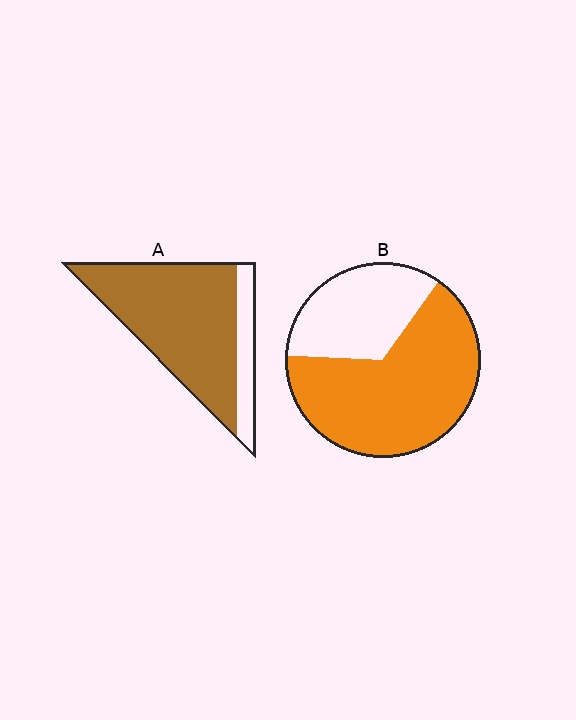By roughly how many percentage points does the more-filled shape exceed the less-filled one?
By roughly 15 percentage points (A over B).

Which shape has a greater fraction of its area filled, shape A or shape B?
Shape A.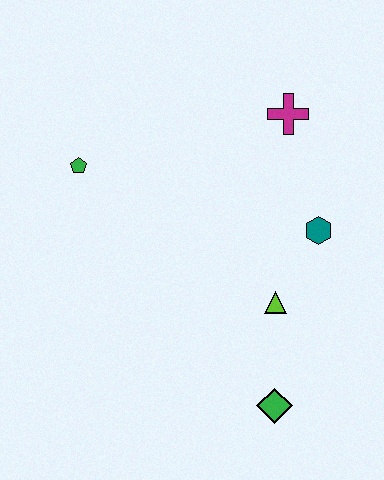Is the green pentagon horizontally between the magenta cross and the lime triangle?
No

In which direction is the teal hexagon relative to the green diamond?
The teal hexagon is above the green diamond.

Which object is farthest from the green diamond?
The green pentagon is farthest from the green diamond.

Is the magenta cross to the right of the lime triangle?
Yes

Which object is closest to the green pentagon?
The magenta cross is closest to the green pentagon.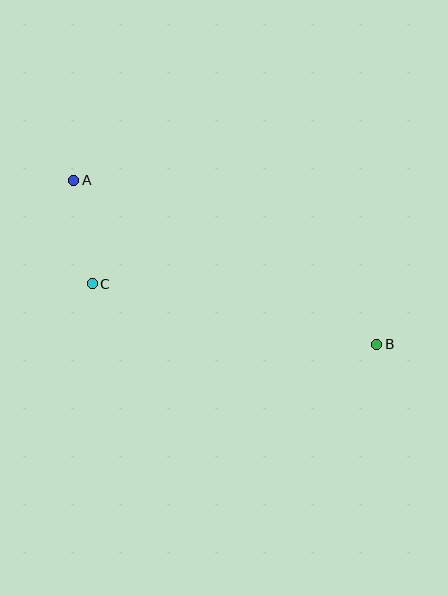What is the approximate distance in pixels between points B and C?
The distance between B and C is approximately 291 pixels.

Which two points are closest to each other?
Points A and C are closest to each other.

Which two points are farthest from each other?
Points A and B are farthest from each other.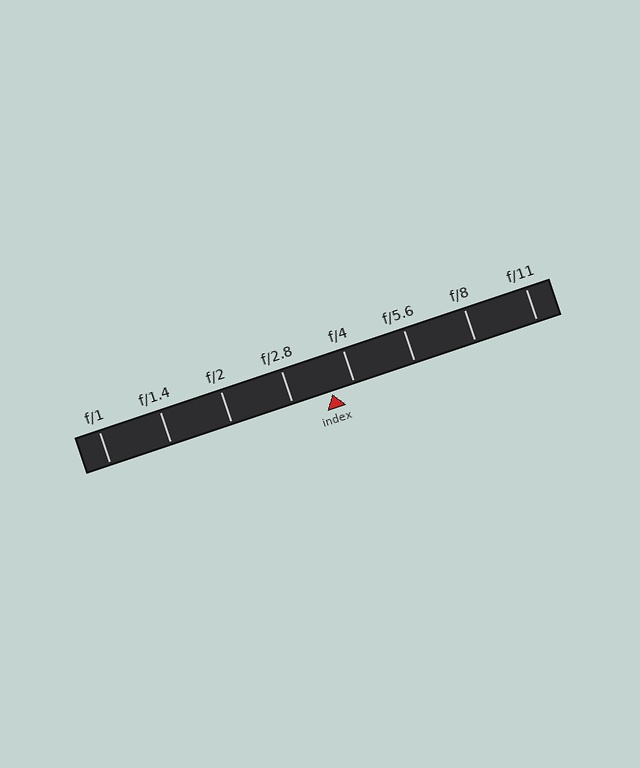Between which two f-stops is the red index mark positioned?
The index mark is between f/2.8 and f/4.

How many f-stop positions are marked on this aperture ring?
There are 8 f-stop positions marked.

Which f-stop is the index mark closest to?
The index mark is closest to f/4.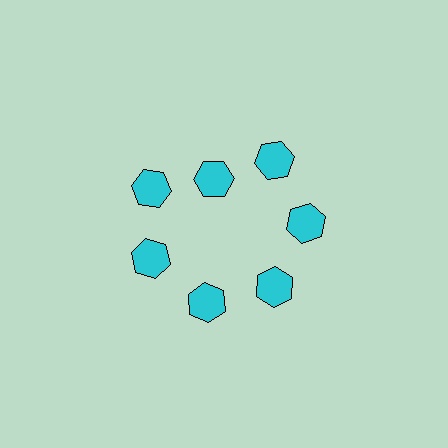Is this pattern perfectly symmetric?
No. The 7 cyan hexagons are arranged in a ring, but one element near the 12 o'clock position is pulled inward toward the center, breaking the 7-fold rotational symmetry.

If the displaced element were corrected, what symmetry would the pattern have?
It would have 7-fold rotational symmetry — the pattern would map onto itself every 51 degrees.